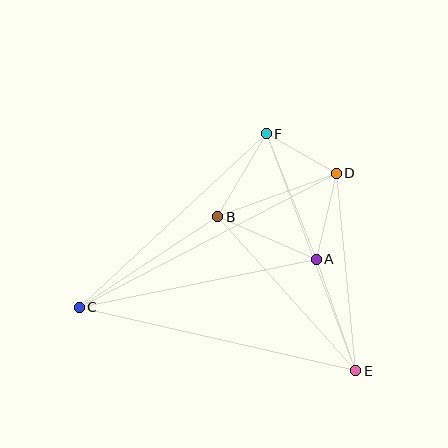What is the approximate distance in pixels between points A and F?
The distance between A and F is approximately 135 pixels.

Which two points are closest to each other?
Points D and F are closest to each other.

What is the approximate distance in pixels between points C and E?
The distance between C and E is approximately 284 pixels.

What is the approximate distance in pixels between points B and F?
The distance between B and F is approximately 96 pixels.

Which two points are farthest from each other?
Points C and D are farthest from each other.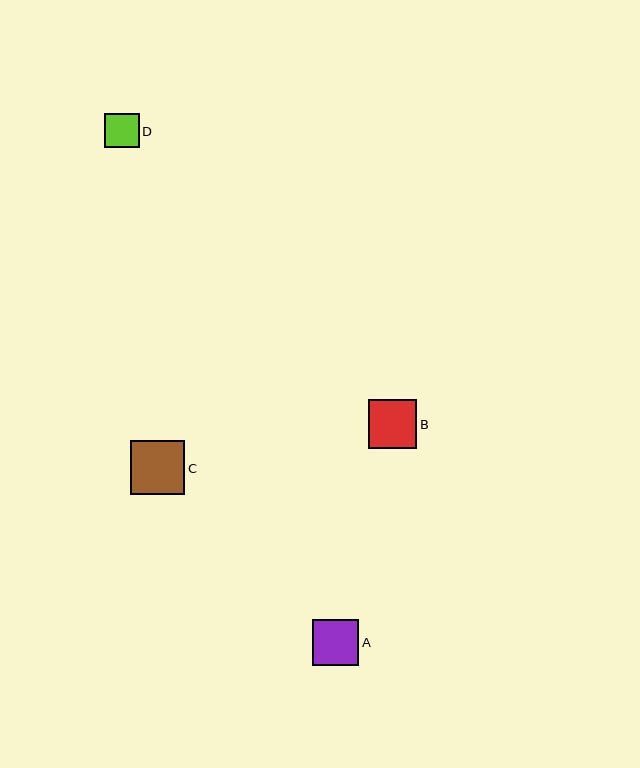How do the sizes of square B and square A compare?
Square B and square A are approximately the same size.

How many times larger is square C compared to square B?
Square C is approximately 1.1 times the size of square B.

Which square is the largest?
Square C is the largest with a size of approximately 54 pixels.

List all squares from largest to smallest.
From largest to smallest: C, B, A, D.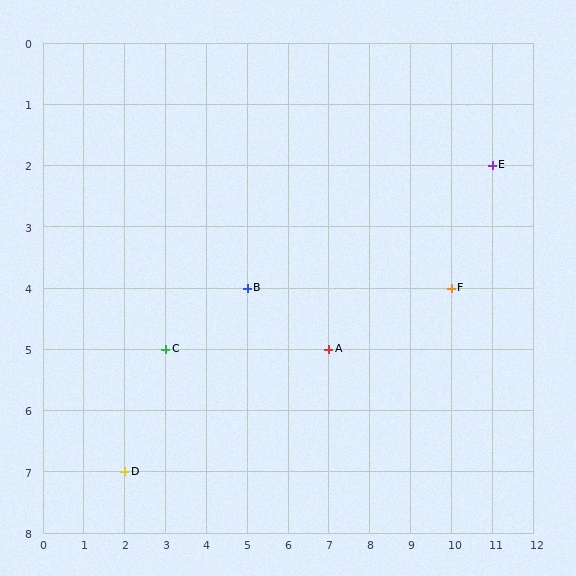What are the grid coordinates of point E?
Point E is at grid coordinates (11, 2).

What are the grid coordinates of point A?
Point A is at grid coordinates (7, 5).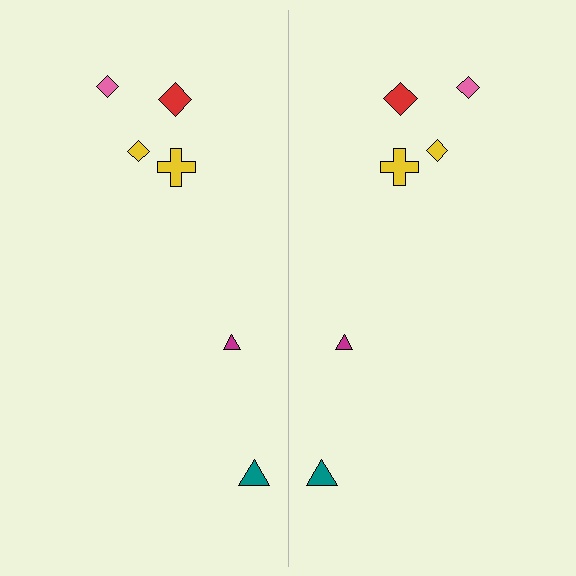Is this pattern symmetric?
Yes, this pattern has bilateral (reflection) symmetry.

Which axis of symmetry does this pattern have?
The pattern has a vertical axis of symmetry running through the center of the image.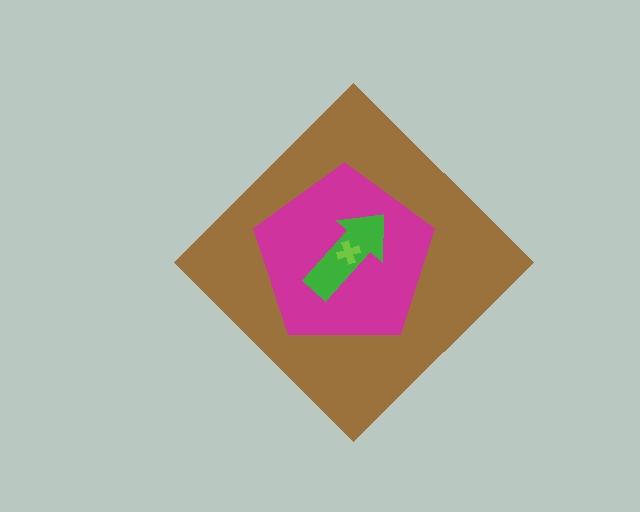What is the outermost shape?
The brown diamond.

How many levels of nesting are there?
4.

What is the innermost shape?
The lime cross.